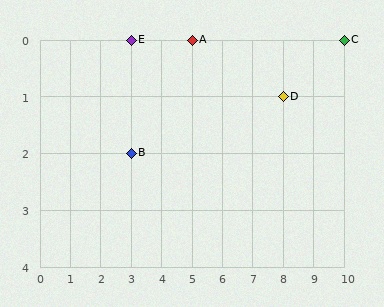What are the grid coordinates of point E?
Point E is at grid coordinates (3, 0).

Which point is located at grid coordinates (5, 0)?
Point A is at (5, 0).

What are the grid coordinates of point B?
Point B is at grid coordinates (3, 2).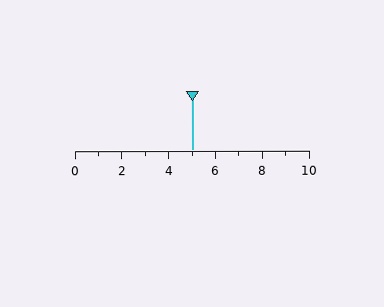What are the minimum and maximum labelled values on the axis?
The axis runs from 0 to 10.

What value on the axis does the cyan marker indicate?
The marker indicates approximately 5.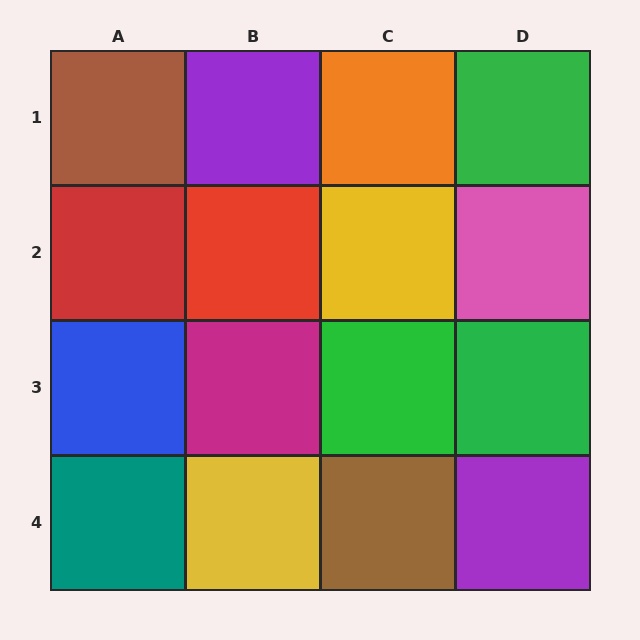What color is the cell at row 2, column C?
Yellow.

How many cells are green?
3 cells are green.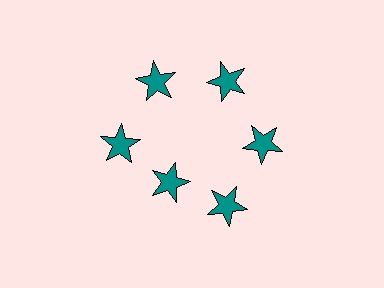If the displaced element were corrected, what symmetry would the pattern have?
It would have 6-fold rotational symmetry — the pattern would map onto itself every 60 degrees.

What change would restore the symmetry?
The symmetry would be restored by moving it outward, back onto the ring so that all 6 stars sit at equal angles and equal distance from the center.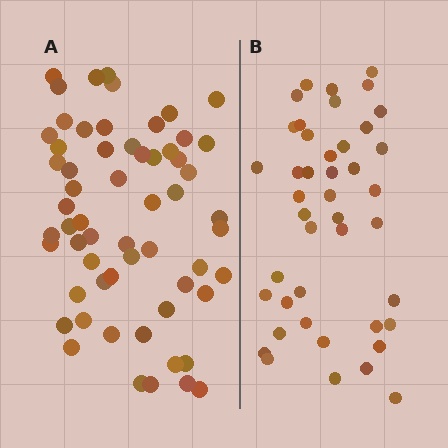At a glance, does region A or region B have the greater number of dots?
Region A (the left region) has more dots.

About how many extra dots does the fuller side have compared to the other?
Region A has approximately 15 more dots than region B.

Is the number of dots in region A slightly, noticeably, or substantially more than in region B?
Region A has noticeably more, but not dramatically so. The ratio is roughly 1.4 to 1.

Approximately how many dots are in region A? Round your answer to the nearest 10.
About 60 dots.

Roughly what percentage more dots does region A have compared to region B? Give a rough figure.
About 40% more.